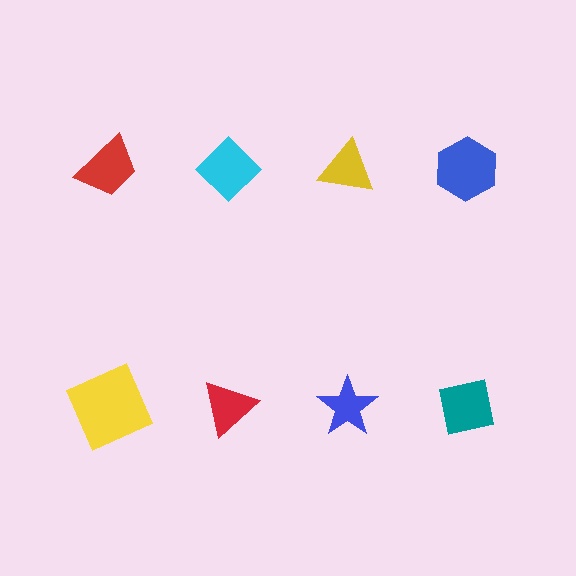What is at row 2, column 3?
A blue star.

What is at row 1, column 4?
A blue hexagon.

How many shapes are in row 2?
4 shapes.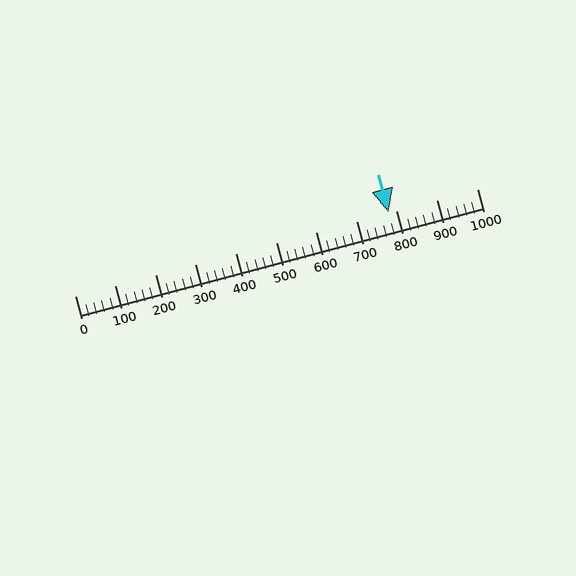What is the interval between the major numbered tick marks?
The major tick marks are spaced 100 units apart.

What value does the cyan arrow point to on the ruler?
The cyan arrow points to approximately 780.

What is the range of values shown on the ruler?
The ruler shows values from 0 to 1000.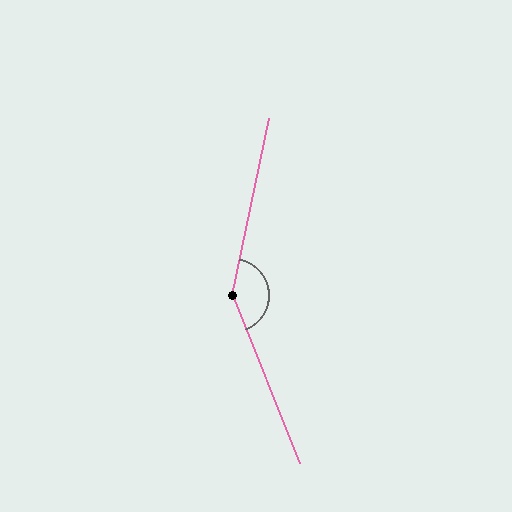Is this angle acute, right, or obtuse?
It is obtuse.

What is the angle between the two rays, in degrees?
Approximately 146 degrees.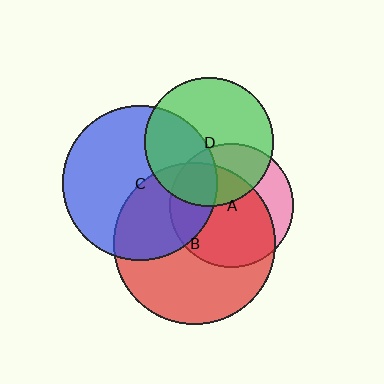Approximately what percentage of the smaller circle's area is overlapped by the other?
Approximately 25%.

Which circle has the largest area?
Circle B (red).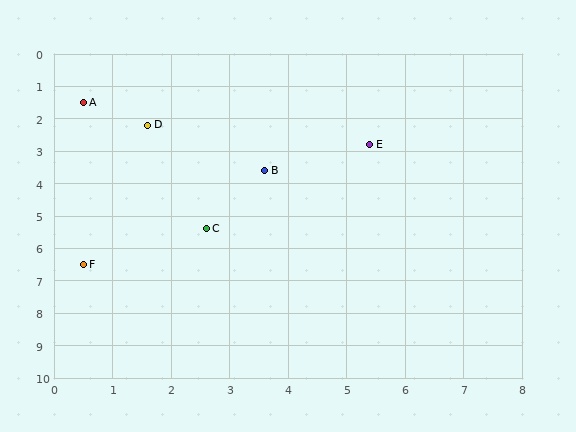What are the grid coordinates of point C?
Point C is at approximately (2.6, 5.4).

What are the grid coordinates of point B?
Point B is at approximately (3.6, 3.6).